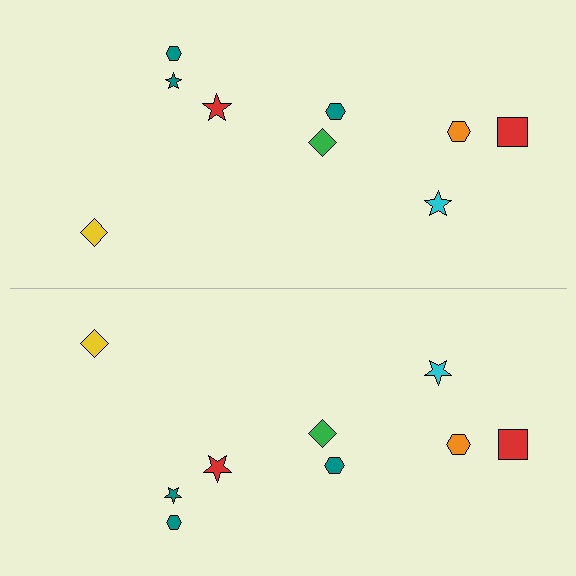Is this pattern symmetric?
Yes, this pattern has bilateral (reflection) symmetry.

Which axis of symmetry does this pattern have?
The pattern has a horizontal axis of symmetry running through the center of the image.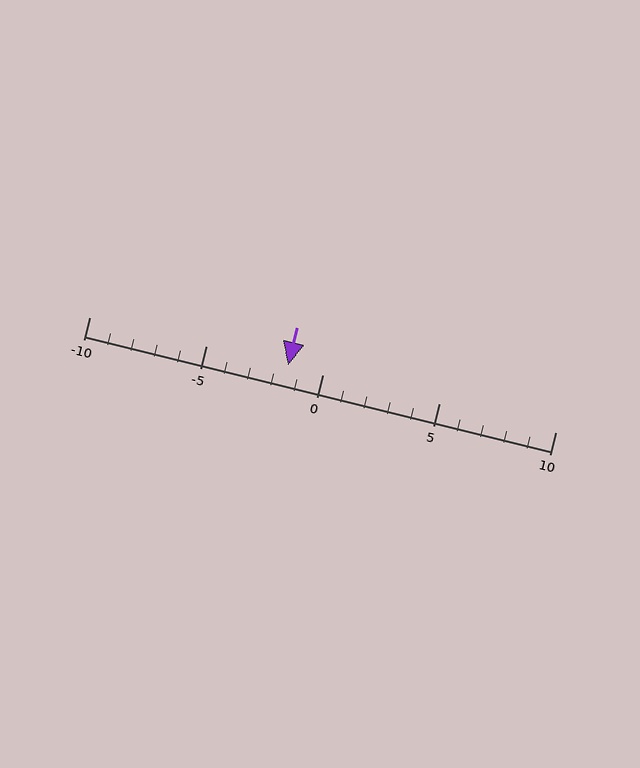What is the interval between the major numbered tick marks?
The major tick marks are spaced 5 units apart.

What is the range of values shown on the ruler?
The ruler shows values from -10 to 10.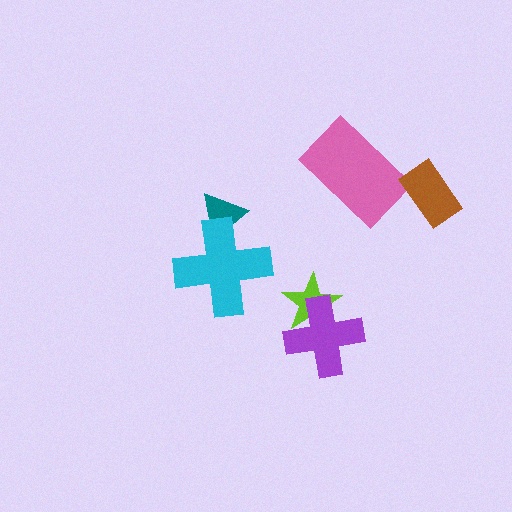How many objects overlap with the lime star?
1 object overlaps with the lime star.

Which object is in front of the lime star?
The purple cross is in front of the lime star.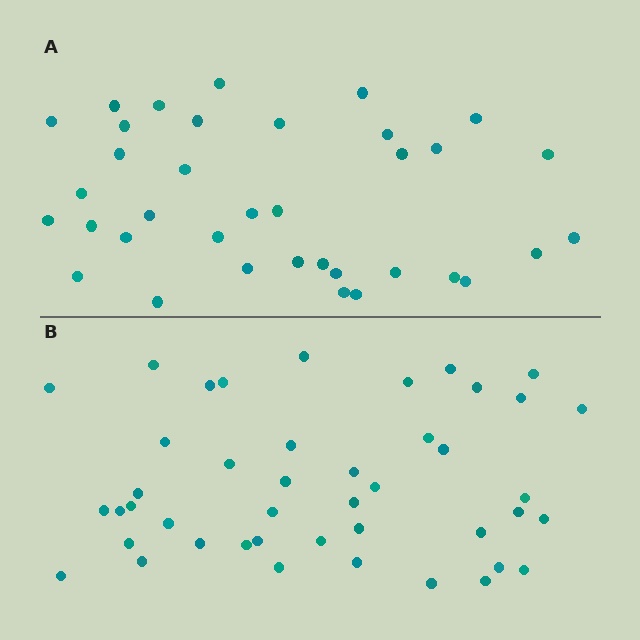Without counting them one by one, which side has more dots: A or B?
Region B (the bottom region) has more dots.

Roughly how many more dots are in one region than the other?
Region B has roughly 8 or so more dots than region A.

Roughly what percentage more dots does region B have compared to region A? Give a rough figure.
About 20% more.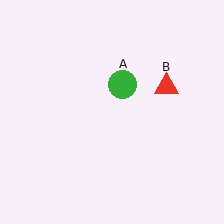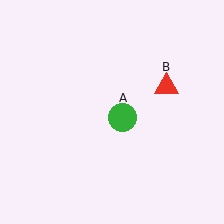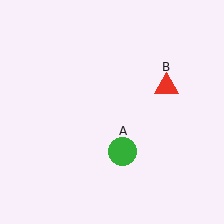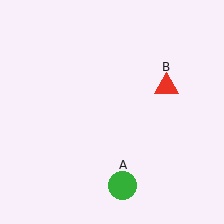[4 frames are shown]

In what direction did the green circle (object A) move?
The green circle (object A) moved down.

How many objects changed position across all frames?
1 object changed position: green circle (object A).